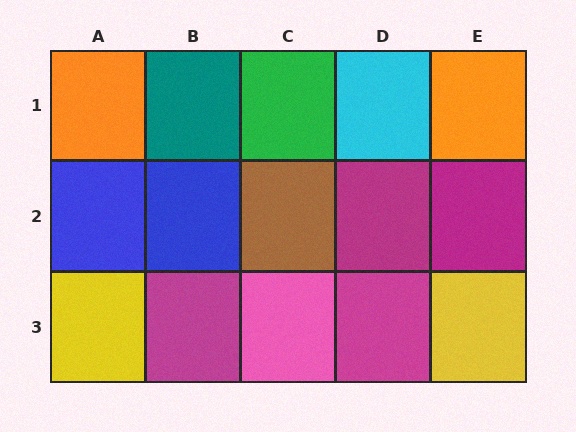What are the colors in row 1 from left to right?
Orange, teal, green, cyan, orange.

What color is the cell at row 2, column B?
Blue.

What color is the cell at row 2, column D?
Magenta.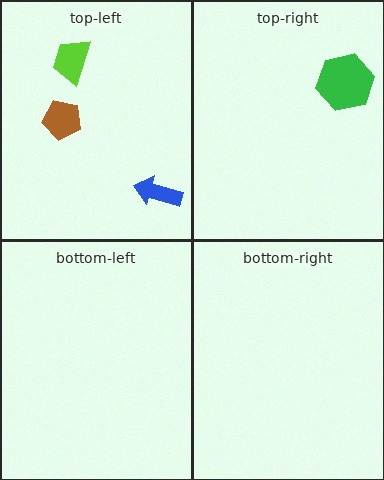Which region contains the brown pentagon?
The top-left region.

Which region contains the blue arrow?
The top-left region.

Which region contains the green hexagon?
The top-right region.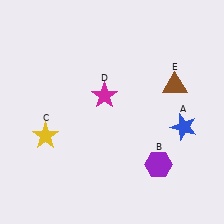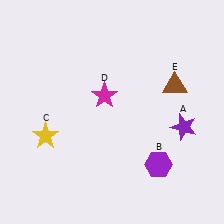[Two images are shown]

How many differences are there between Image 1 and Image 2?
There is 1 difference between the two images.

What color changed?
The star (A) changed from blue in Image 1 to purple in Image 2.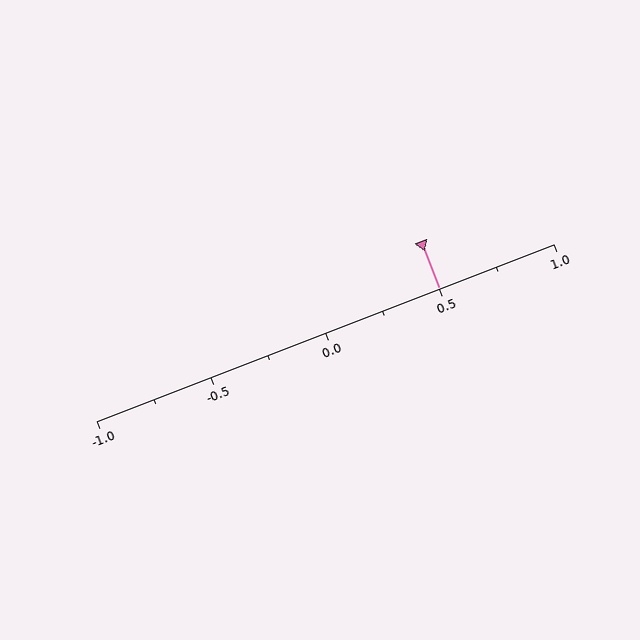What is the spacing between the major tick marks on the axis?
The major ticks are spaced 0.5 apart.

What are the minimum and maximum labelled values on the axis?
The axis runs from -1.0 to 1.0.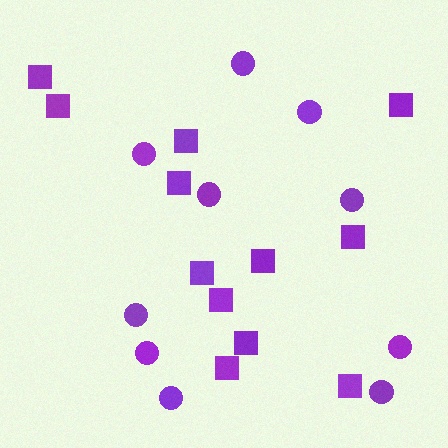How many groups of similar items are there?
There are 2 groups: one group of squares (12) and one group of circles (10).